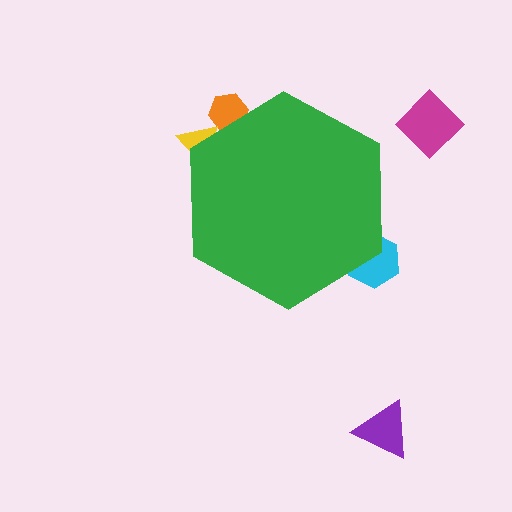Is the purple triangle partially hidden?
No, the purple triangle is fully visible.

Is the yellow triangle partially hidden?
Yes, the yellow triangle is partially hidden behind the green hexagon.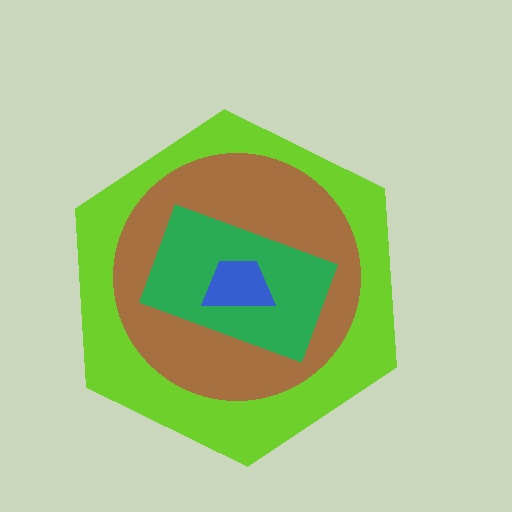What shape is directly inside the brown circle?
The green rectangle.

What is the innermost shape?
The blue trapezoid.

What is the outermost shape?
The lime hexagon.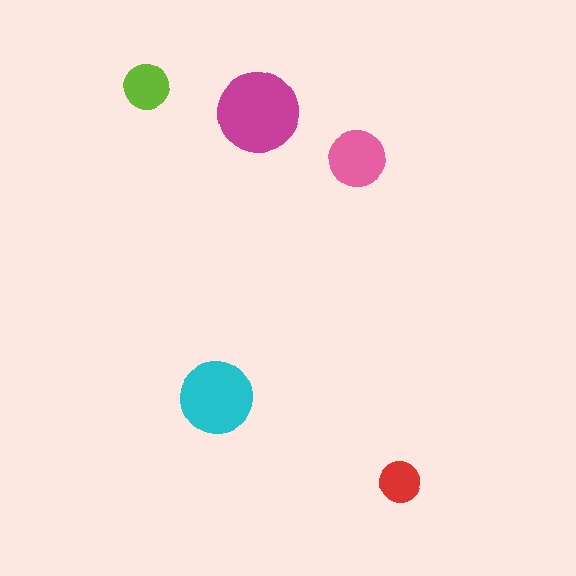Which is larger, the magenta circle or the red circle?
The magenta one.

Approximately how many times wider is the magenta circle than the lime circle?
About 2 times wider.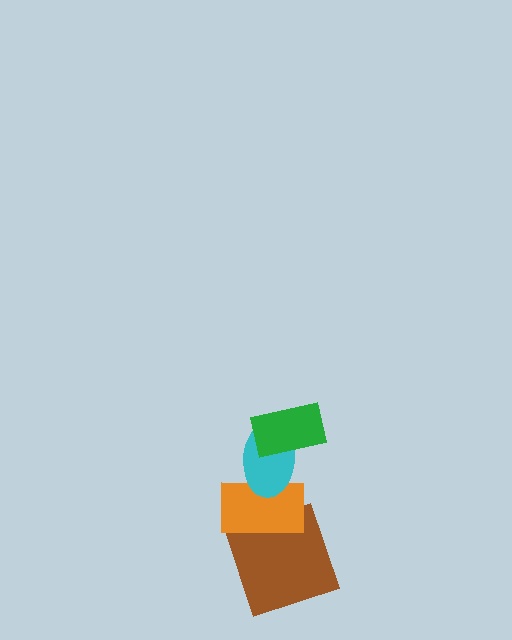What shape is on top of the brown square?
The orange rectangle is on top of the brown square.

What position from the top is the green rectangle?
The green rectangle is 1st from the top.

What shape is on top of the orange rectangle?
The cyan ellipse is on top of the orange rectangle.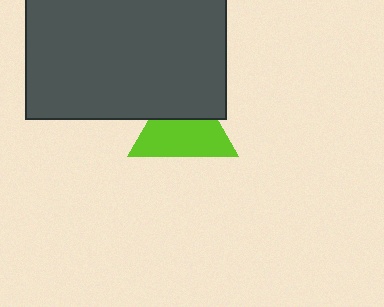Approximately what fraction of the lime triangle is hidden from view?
Roughly 37% of the lime triangle is hidden behind the dark gray rectangle.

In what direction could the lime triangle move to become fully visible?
The lime triangle could move down. That would shift it out from behind the dark gray rectangle entirely.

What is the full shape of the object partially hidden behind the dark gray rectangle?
The partially hidden object is a lime triangle.